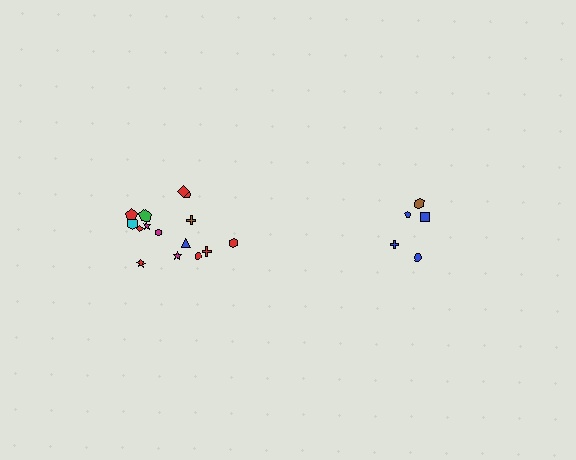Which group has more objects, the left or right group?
The left group.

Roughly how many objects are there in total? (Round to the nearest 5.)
Roughly 20 objects in total.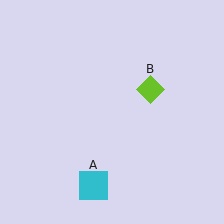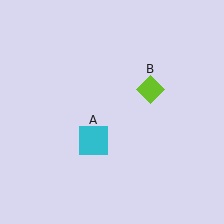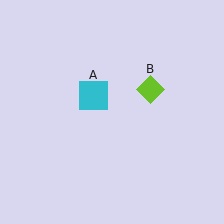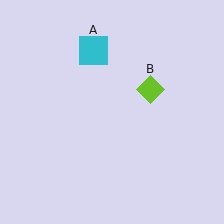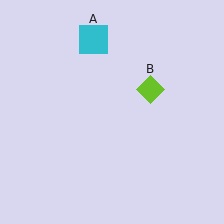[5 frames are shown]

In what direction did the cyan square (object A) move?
The cyan square (object A) moved up.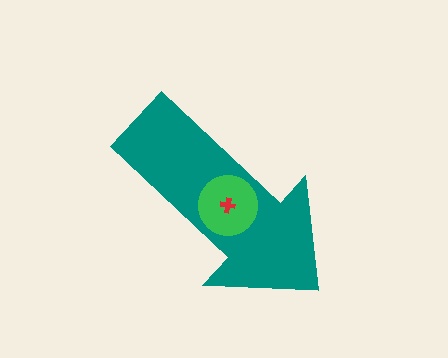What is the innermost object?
The red cross.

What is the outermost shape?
The teal arrow.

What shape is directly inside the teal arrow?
The green circle.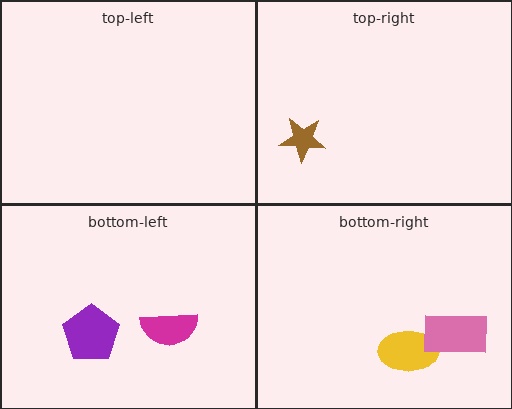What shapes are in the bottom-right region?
The yellow ellipse, the pink rectangle.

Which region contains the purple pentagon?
The bottom-left region.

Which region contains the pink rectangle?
The bottom-right region.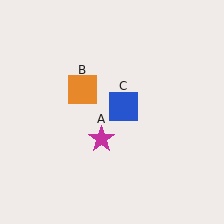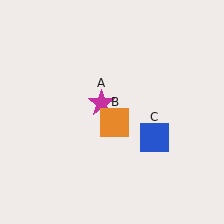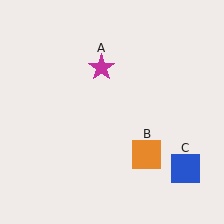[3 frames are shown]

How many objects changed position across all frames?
3 objects changed position: magenta star (object A), orange square (object B), blue square (object C).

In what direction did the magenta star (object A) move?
The magenta star (object A) moved up.